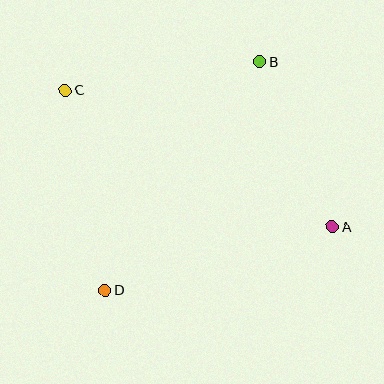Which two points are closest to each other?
Points A and B are closest to each other.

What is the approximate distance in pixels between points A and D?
The distance between A and D is approximately 236 pixels.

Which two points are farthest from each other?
Points A and C are farthest from each other.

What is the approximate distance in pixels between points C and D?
The distance between C and D is approximately 204 pixels.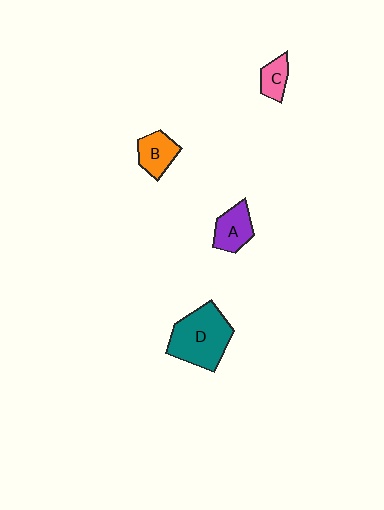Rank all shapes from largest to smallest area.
From largest to smallest: D (teal), A (purple), B (orange), C (pink).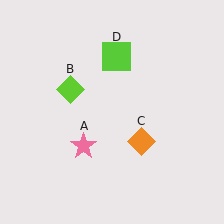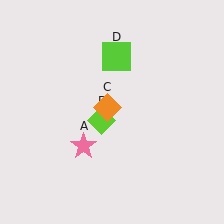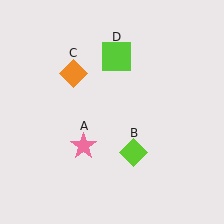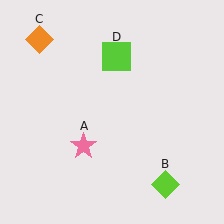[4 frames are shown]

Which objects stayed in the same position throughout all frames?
Pink star (object A) and lime square (object D) remained stationary.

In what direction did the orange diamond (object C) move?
The orange diamond (object C) moved up and to the left.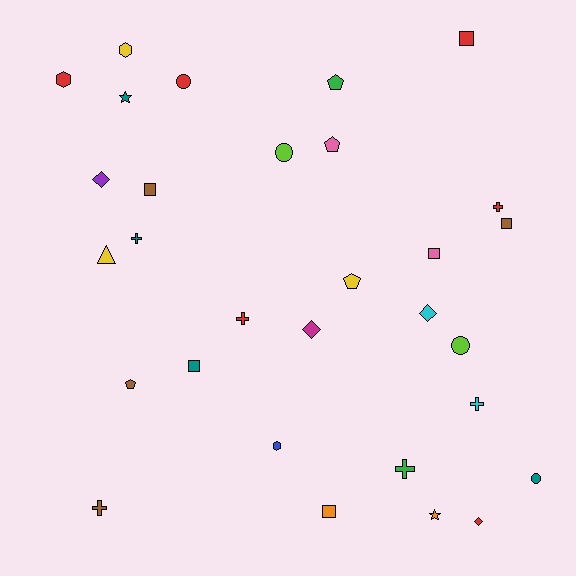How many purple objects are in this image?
There is 1 purple object.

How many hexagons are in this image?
There are 3 hexagons.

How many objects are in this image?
There are 30 objects.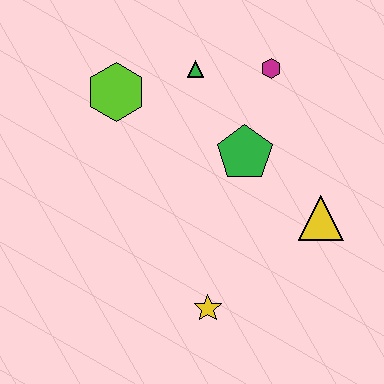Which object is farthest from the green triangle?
The yellow star is farthest from the green triangle.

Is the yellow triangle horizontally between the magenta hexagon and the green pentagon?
No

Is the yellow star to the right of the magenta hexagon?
No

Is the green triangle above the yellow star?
Yes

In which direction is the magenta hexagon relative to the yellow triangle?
The magenta hexagon is above the yellow triangle.